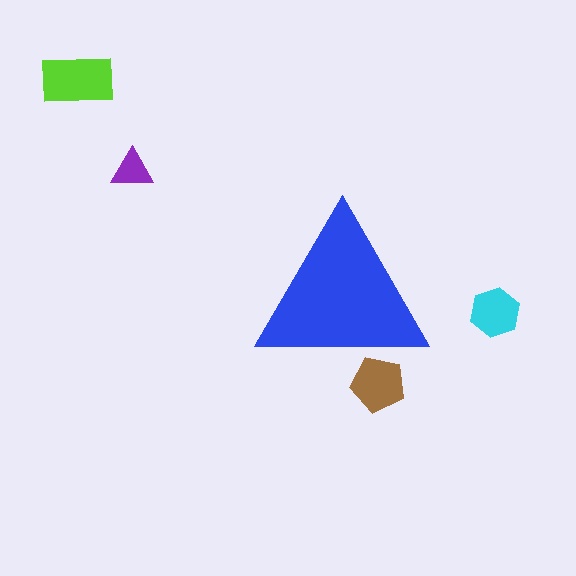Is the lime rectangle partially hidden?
No, the lime rectangle is fully visible.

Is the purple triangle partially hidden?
No, the purple triangle is fully visible.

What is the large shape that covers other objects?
A blue triangle.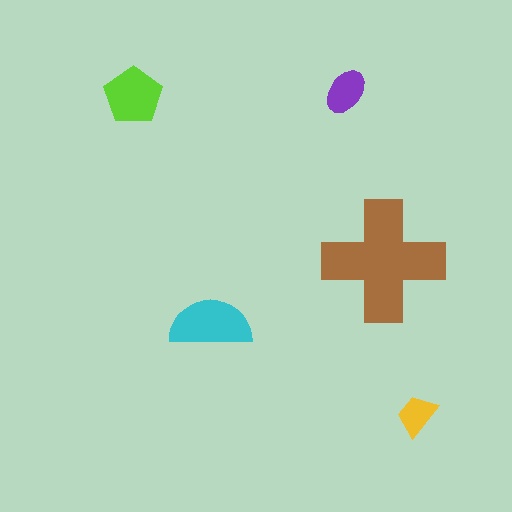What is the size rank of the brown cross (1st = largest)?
1st.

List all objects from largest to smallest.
The brown cross, the cyan semicircle, the lime pentagon, the purple ellipse, the yellow trapezoid.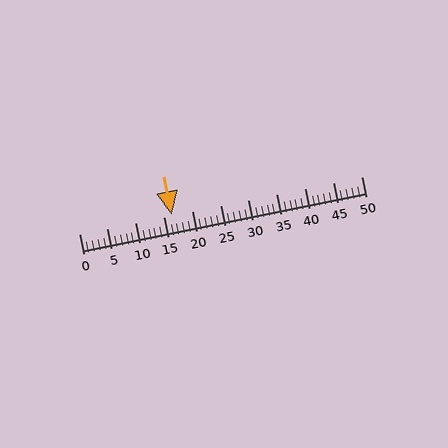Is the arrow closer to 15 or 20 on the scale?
The arrow is closer to 15.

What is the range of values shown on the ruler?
The ruler shows values from 0 to 50.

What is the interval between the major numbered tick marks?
The major tick marks are spaced 5 units apart.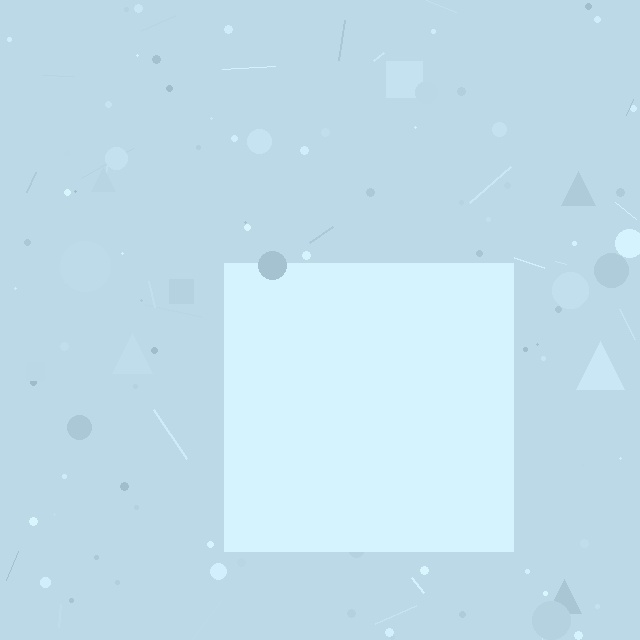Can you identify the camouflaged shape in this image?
The camouflaged shape is a square.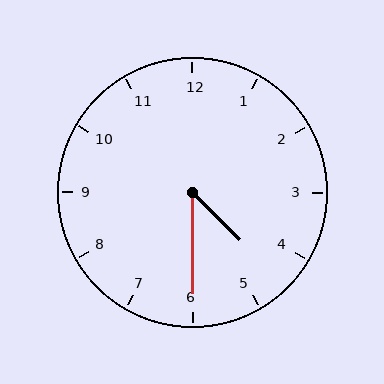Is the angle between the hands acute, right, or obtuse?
It is acute.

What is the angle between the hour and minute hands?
Approximately 45 degrees.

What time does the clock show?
4:30.